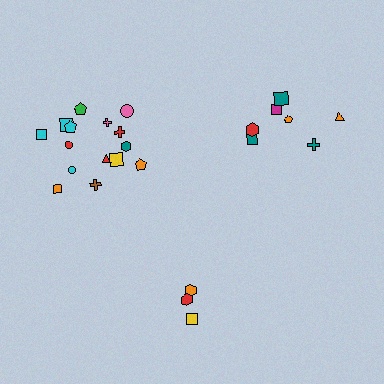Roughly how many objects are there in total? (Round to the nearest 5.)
Roughly 25 objects in total.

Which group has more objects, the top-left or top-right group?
The top-left group.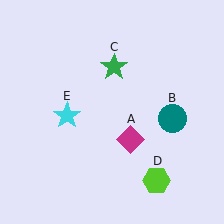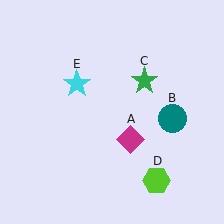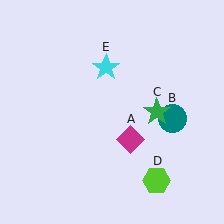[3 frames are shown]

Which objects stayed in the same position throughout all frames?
Magenta diamond (object A) and teal circle (object B) and lime hexagon (object D) remained stationary.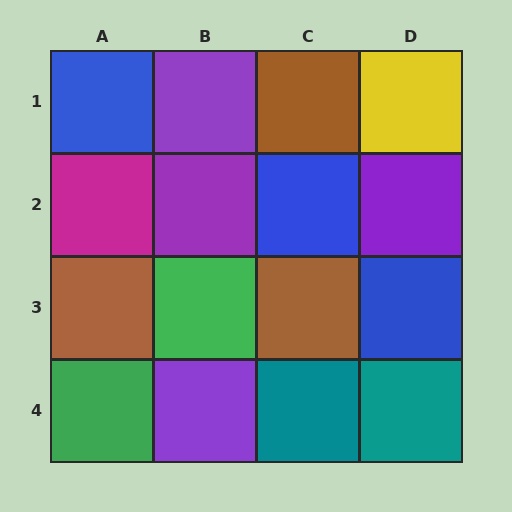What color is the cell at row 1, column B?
Purple.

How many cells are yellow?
1 cell is yellow.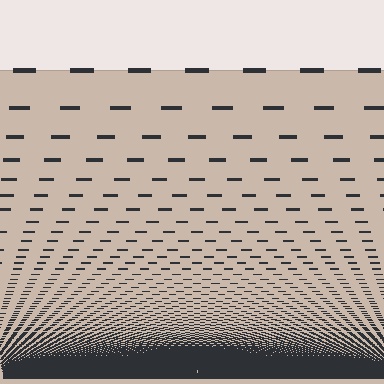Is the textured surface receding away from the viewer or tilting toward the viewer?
The surface appears to tilt toward the viewer. Texture elements get larger and sparser toward the top.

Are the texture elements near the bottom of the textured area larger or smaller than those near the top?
Smaller. The gradient is inverted — elements near the bottom are smaller and denser.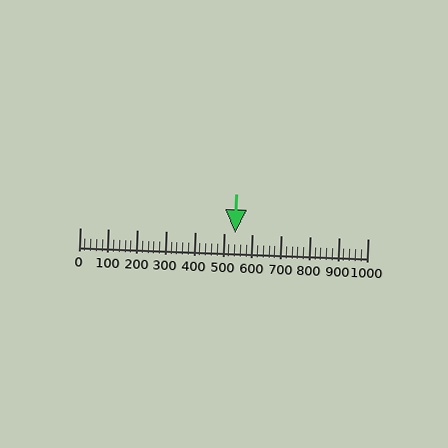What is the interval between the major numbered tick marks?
The major tick marks are spaced 100 units apart.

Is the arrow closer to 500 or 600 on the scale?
The arrow is closer to 500.